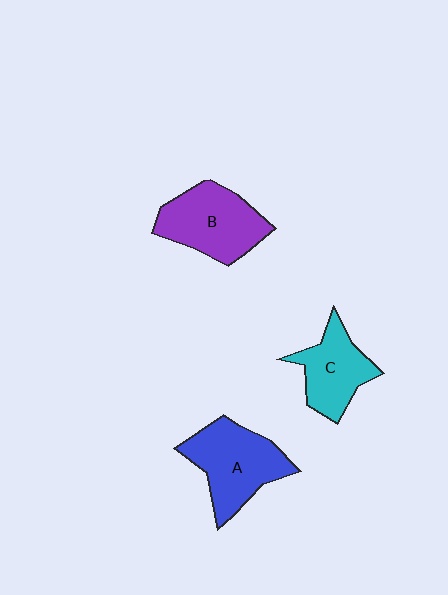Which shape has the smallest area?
Shape C (cyan).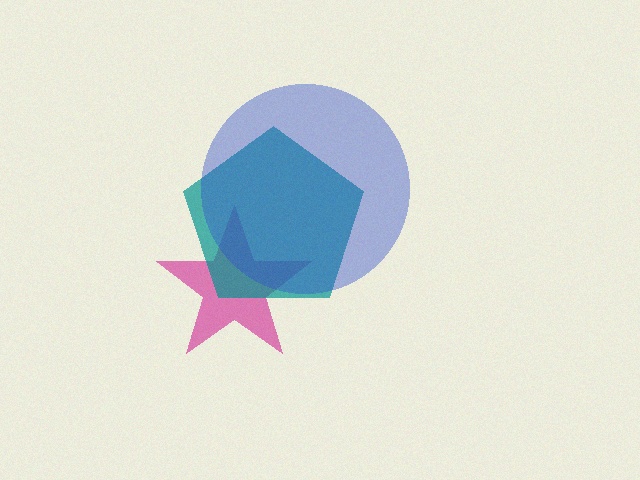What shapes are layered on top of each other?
The layered shapes are: a magenta star, a teal pentagon, a blue circle.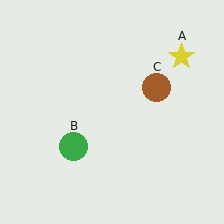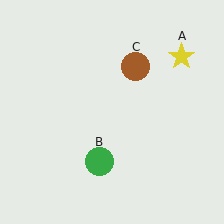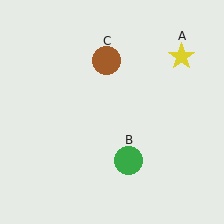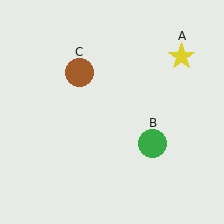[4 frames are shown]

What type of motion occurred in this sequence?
The green circle (object B), brown circle (object C) rotated counterclockwise around the center of the scene.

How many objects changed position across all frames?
2 objects changed position: green circle (object B), brown circle (object C).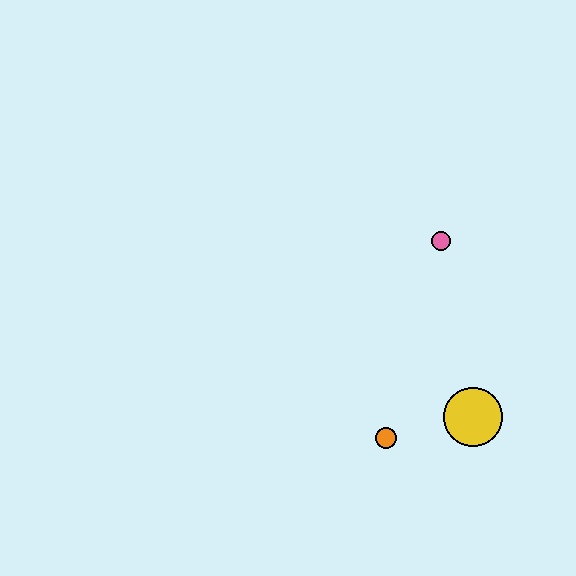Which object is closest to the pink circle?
The yellow circle is closest to the pink circle.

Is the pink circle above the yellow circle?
Yes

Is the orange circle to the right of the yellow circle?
No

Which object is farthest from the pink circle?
The orange circle is farthest from the pink circle.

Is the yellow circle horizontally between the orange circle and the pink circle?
No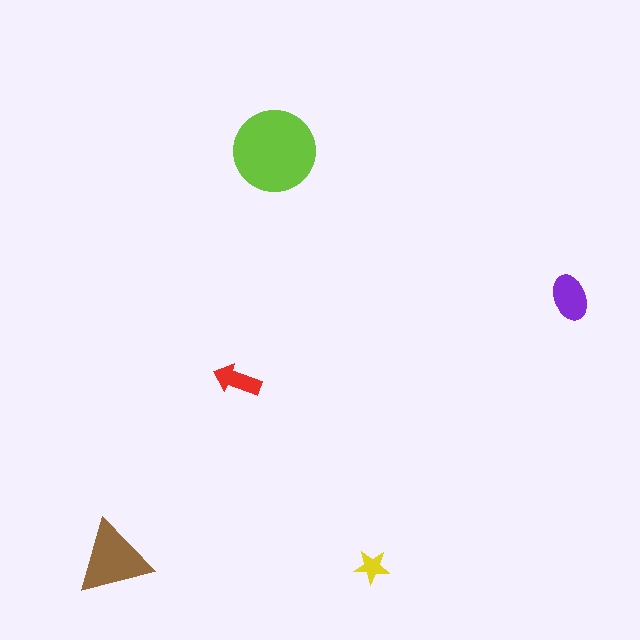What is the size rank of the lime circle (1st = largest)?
1st.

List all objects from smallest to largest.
The yellow star, the red arrow, the purple ellipse, the brown triangle, the lime circle.